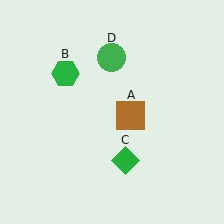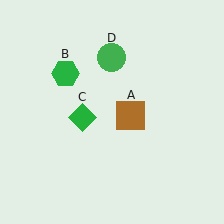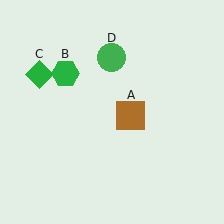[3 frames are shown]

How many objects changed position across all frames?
1 object changed position: green diamond (object C).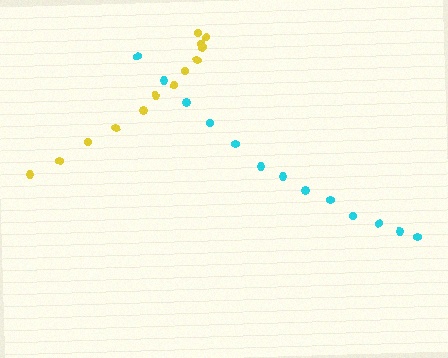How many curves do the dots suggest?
There are 2 distinct paths.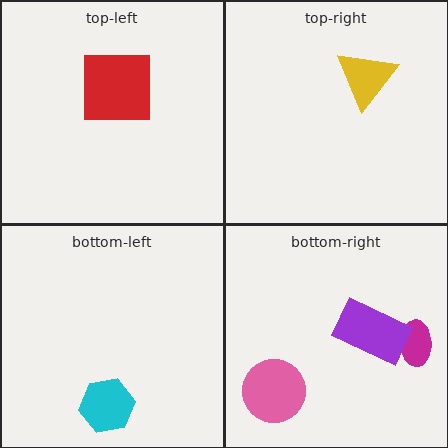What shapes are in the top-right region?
The yellow triangle.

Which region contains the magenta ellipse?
The bottom-right region.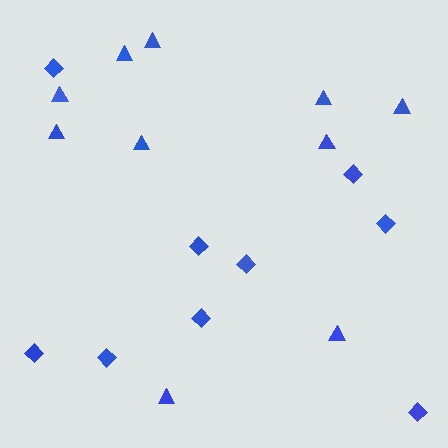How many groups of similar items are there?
There are 2 groups: one group of diamonds (9) and one group of triangles (10).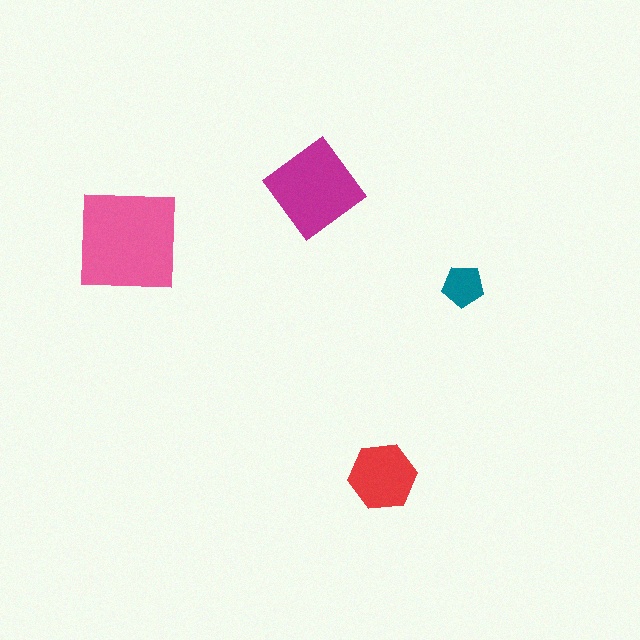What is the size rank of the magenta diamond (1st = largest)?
2nd.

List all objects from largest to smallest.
The pink square, the magenta diamond, the red hexagon, the teal pentagon.